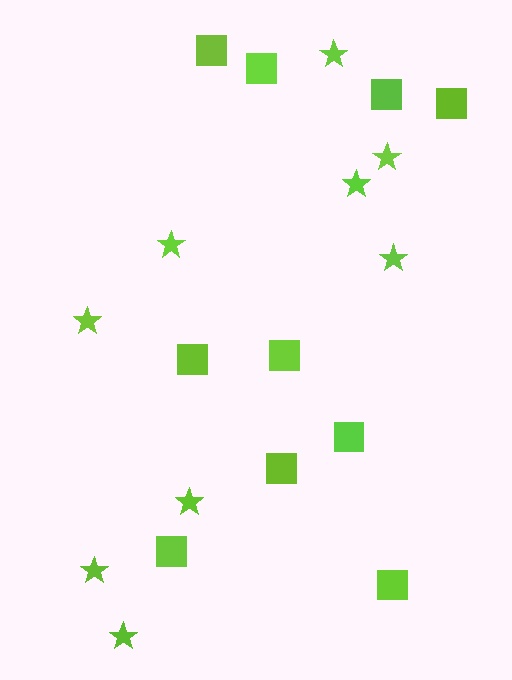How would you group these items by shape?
There are 2 groups: one group of stars (9) and one group of squares (10).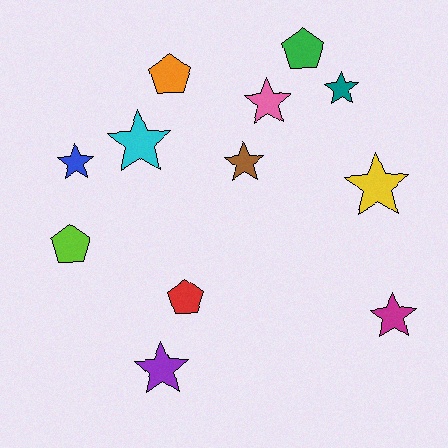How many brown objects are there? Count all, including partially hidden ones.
There is 1 brown object.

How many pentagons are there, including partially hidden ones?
There are 4 pentagons.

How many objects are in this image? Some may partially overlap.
There are 12 objects.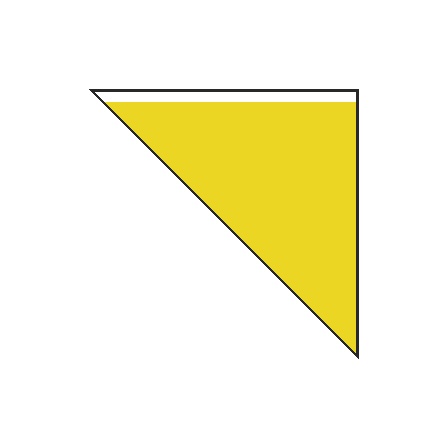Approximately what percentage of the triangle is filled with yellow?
Approximately 90%.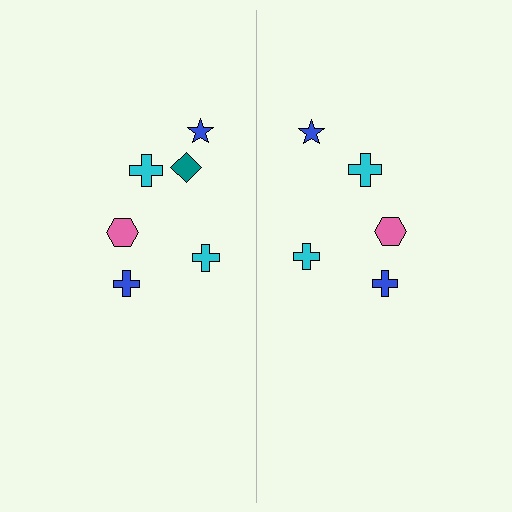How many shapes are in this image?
There are 11 shapes in this image.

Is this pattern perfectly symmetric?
No, the pattern is not perfectly symmetric. A teal diamond is missing from the right side.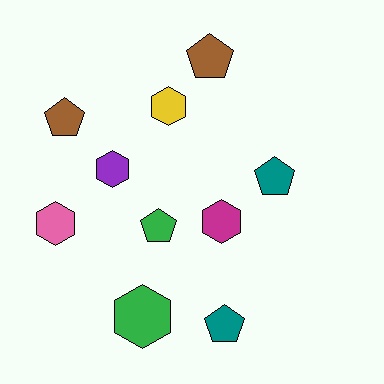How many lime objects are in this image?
There are no lime objects.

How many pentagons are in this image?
There are 5 pentagons.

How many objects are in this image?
There are 10 objects.